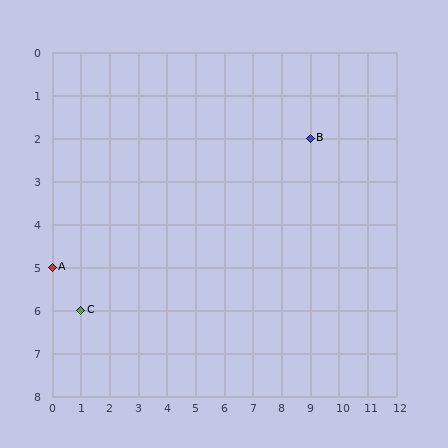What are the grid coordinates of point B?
Point B is at grid coordinates (9, 2).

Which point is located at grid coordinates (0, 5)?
Point A is at (0, 5).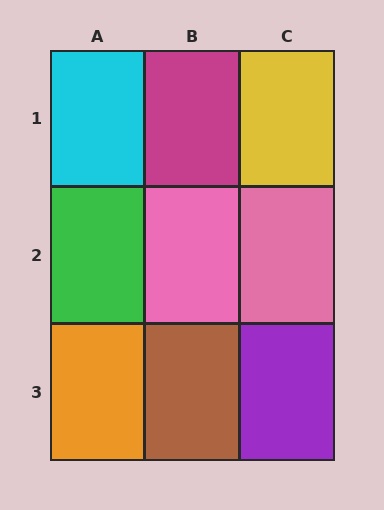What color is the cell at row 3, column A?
Orange.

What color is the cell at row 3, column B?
Brown.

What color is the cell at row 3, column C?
Purple.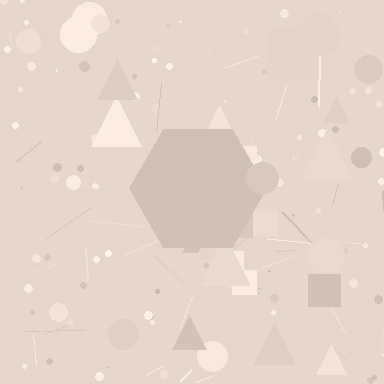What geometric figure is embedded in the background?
A hexagon is embedded in the background.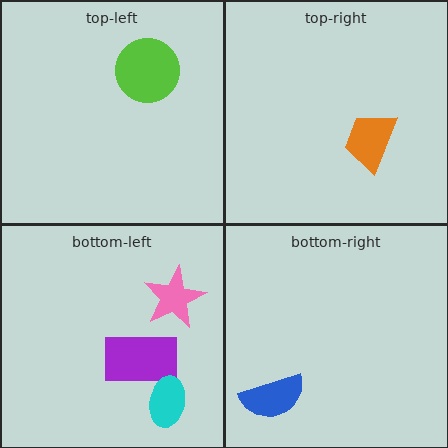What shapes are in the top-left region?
The lime circle.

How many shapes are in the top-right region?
1.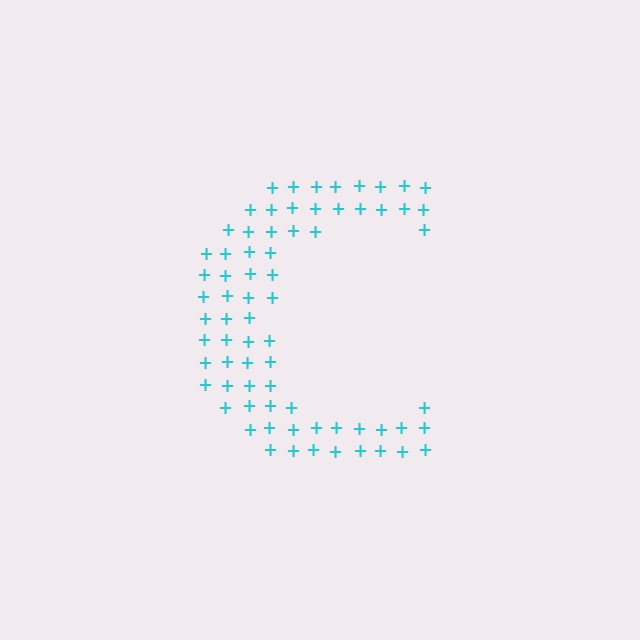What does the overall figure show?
The overall figure shows the letter C.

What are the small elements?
The small elements are plus signs.